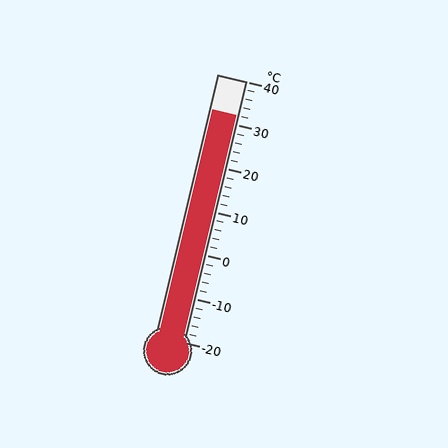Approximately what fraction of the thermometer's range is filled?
The thermometer is filled to approximately 85% of its range.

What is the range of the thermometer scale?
The thermometer scale ranges from -20°C to 40°C.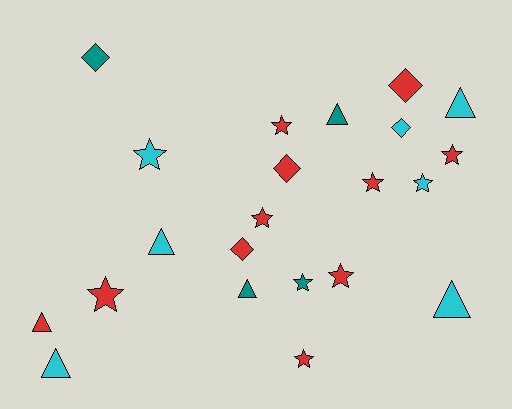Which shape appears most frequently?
Star, with 10 objects.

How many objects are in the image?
There are 22 objects.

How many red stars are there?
There are 7 red stars.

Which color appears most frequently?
Red, with 11 objects.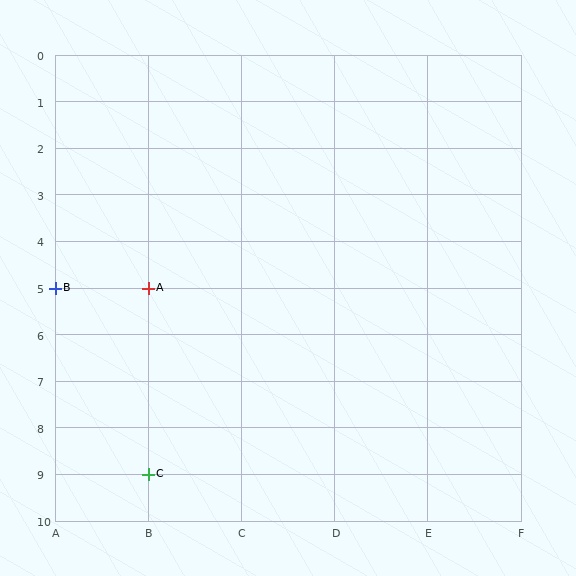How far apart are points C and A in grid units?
Points C and A are 4 rows apart.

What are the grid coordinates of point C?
Point C is at grid coordinates (B, 9).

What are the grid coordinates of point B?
Point B is at grid coordinates (A, 5).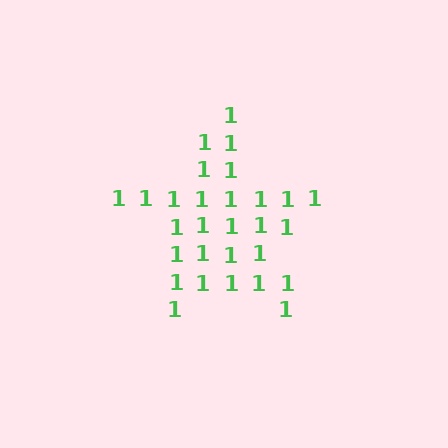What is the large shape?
The large shape is a star.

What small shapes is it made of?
It is made of small digit 1's.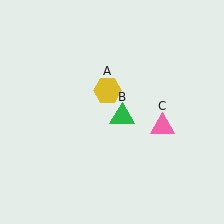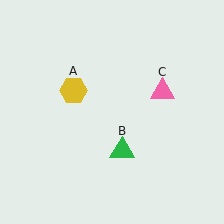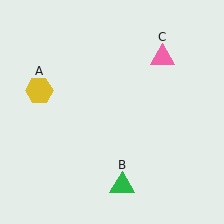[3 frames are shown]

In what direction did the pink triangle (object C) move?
The pink triangle (object C) moved up.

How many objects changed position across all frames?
3 objects changed position: yellow hexagon (object A), green triangle (object B), pink triangle (object C).